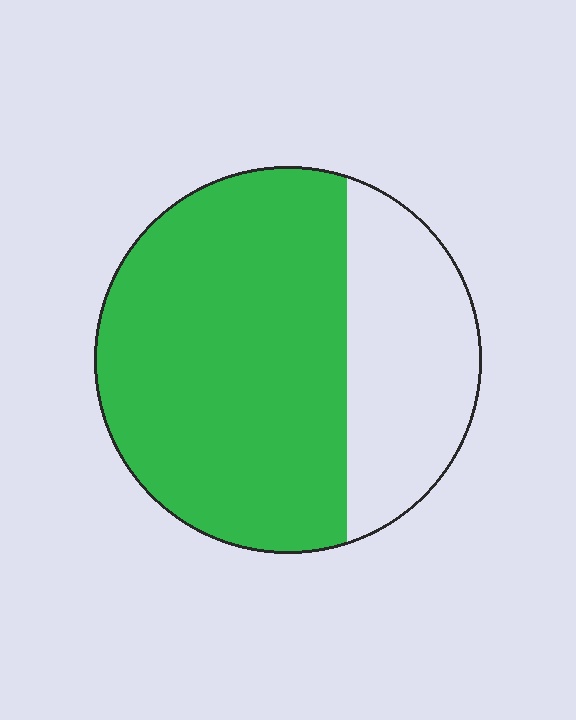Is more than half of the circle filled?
Yes.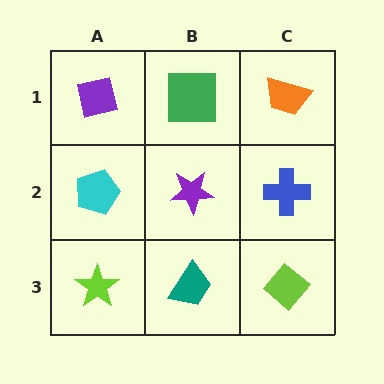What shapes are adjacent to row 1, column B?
A purple star (row 2, column B), a purple square (row 1, column A), an orange trapezoid (row 1, column C).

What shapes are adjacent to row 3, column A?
A cyan pentagon (row 2, column A), a teal trapezoid (row 3, column B).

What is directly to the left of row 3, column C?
A teal trapezoid.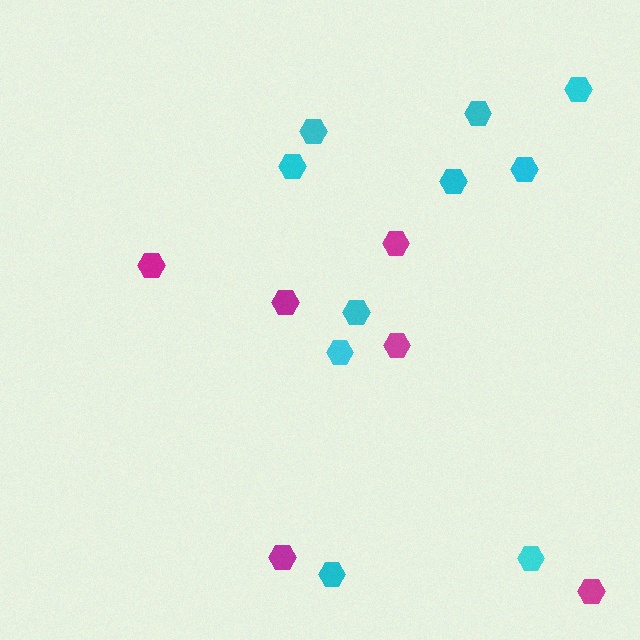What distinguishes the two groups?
There are 2 groups: one group of cyan hexagons (10) and one group of magenta hexagons (6).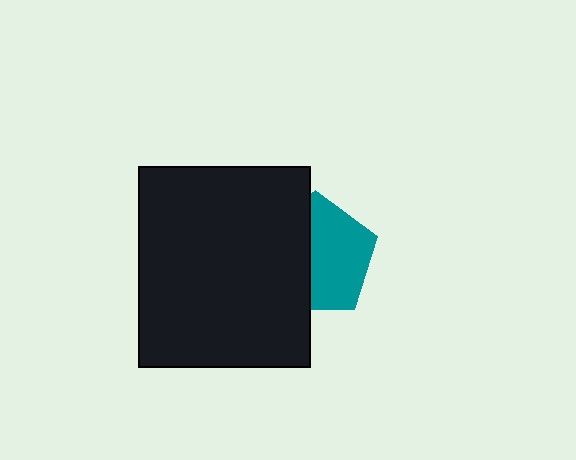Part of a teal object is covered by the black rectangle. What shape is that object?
It is a pentagon.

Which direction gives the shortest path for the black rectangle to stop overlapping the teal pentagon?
Moving left gives the shortest separation.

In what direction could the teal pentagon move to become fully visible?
The teal pentagon could move right. That would shift it out from behind the black rectangle entirely.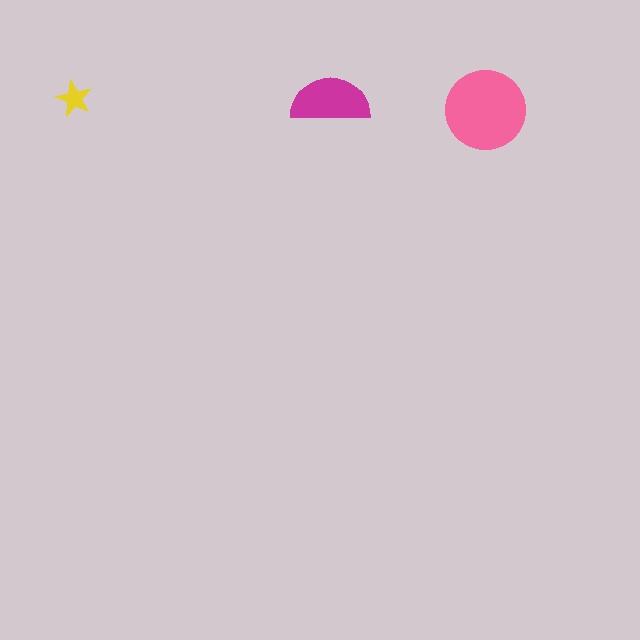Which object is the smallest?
The yellow star.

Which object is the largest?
The pink circle.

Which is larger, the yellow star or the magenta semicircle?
The magenta semicircle.